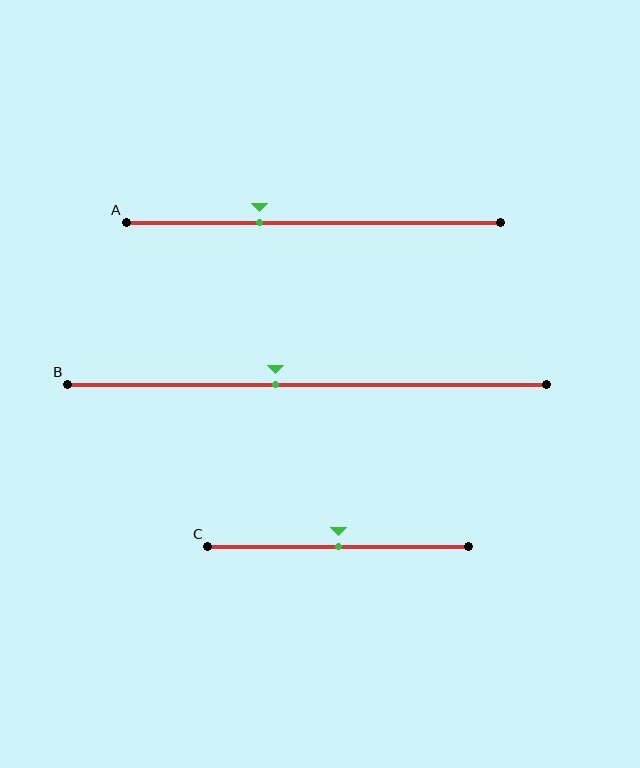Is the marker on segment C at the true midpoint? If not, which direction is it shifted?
Yes, the marker on segment C is at the true midpoint.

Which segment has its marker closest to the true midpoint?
Segment C has its marker closest to the true midpoint.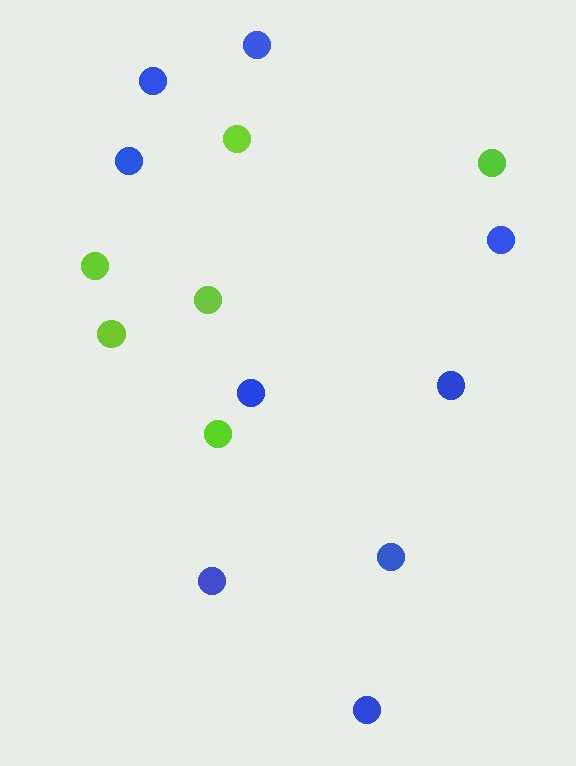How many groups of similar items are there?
There are 2 groups: one group of blue circles (9) and one group of lime circles (6).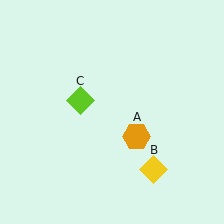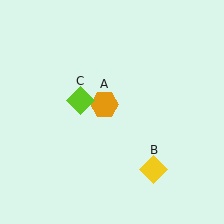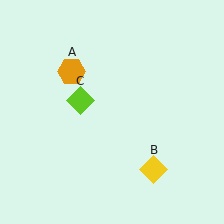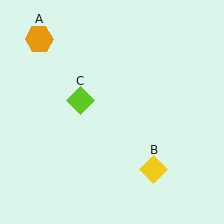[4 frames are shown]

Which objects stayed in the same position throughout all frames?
Yellow diamond (object B) and lime diamond (object C) remained stationary.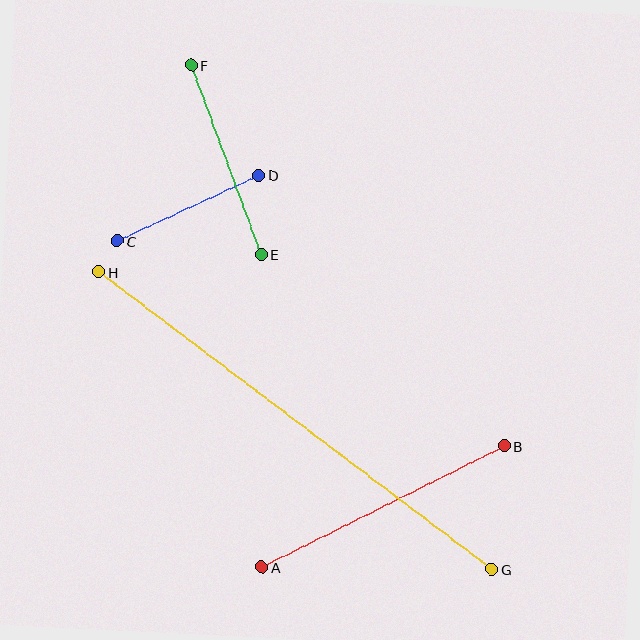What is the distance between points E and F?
The distance is approximately 202 pixels.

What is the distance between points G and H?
The distance is approximately 493 pixels.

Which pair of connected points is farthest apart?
Points G and H are farthest apart.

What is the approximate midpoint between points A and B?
The midpoint is at approximately (383, 507) pixels.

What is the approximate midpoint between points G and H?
The midpoint is at approximately (295, 421) pixels.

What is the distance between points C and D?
The distance is approximately 156 pixels.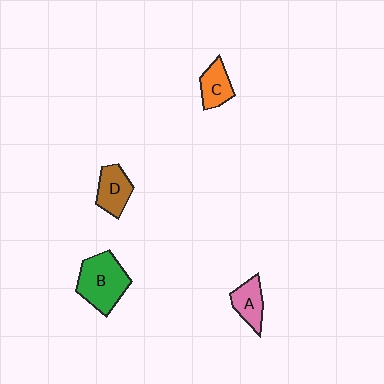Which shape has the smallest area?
Shape C (orange).